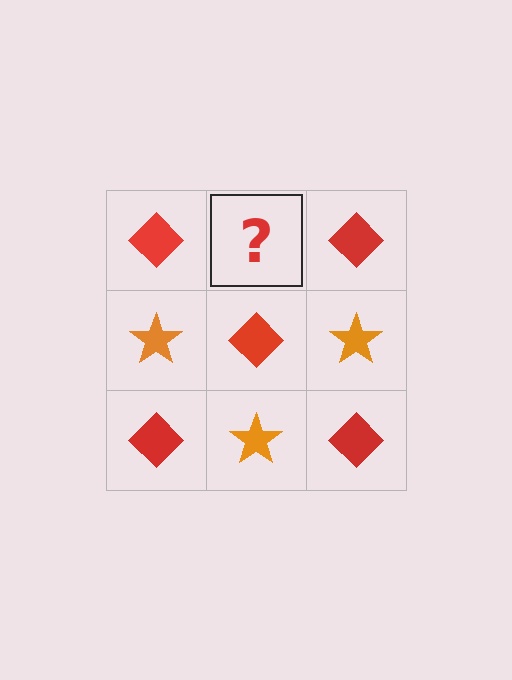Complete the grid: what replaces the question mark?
The question mark should be replaced with an orange star.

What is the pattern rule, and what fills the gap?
The rule is that it alternates red diamond and orange star in a checkerboard pattern. The gap should be filled with an orange star.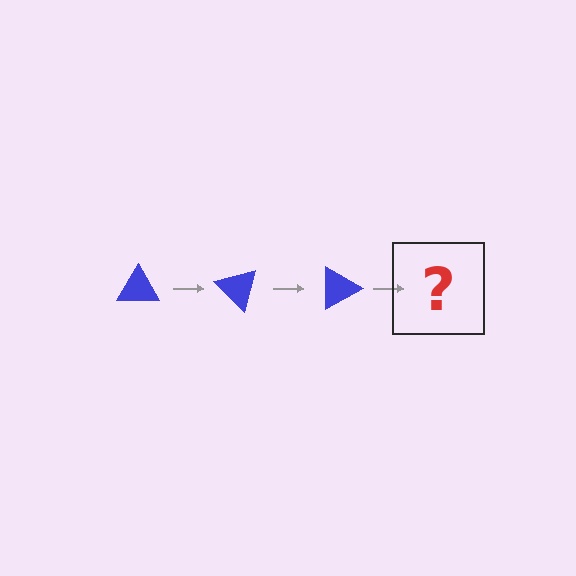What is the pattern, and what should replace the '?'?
The pattern is that the triangle rotates 45 degrees each step. The '?' should be a blue triangle rotated 135 degrees.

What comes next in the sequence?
The next element should be a blue triangle rotated 135 degrees.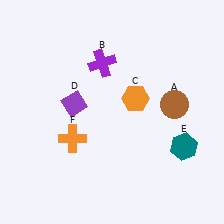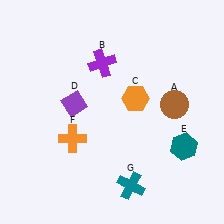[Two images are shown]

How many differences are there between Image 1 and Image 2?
There is 1 difference between the two images.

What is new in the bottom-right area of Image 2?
A teal cross (G) was added in the bottom-right area of Image 2.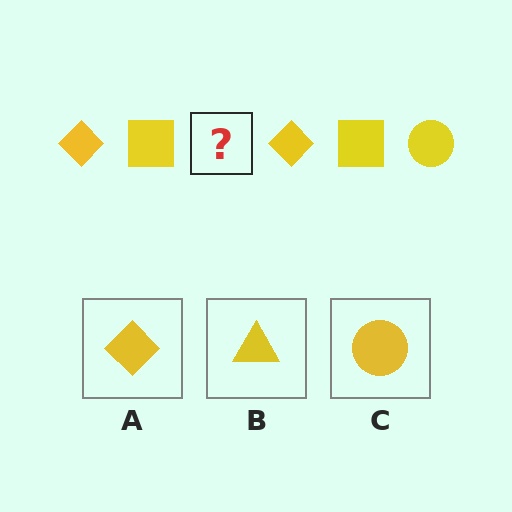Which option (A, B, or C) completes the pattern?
C.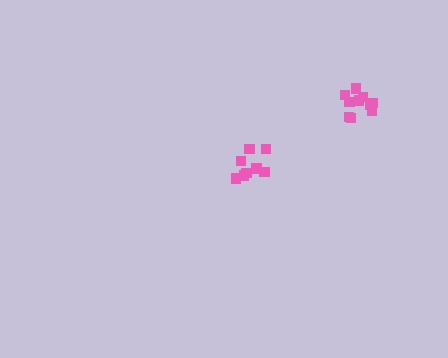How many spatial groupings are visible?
There are 2 spatial groupings.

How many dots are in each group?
Group 1: 8 dots, Group 2: 10 dots (18 total).